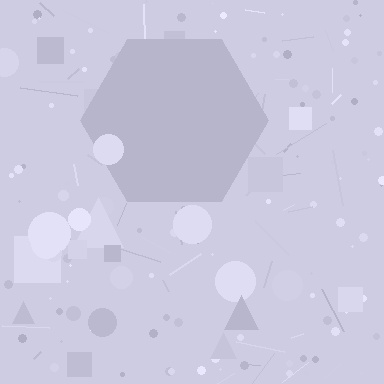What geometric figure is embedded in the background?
A hexagon is embedded in the background.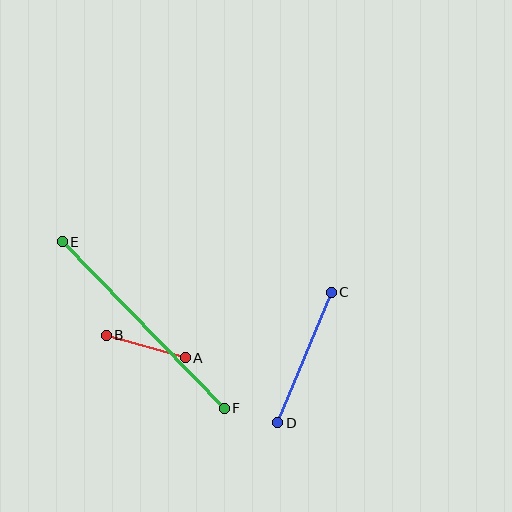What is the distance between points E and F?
The distance is approximately 233 pixels.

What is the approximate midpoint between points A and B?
The midpoint is at approximately (146, 347) pixels.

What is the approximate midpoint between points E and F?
The midpoint is at approximately (143, 325) pixels.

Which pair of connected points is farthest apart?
Points E and F are farthest apart.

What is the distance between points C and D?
The distance is approximately 141 pixels.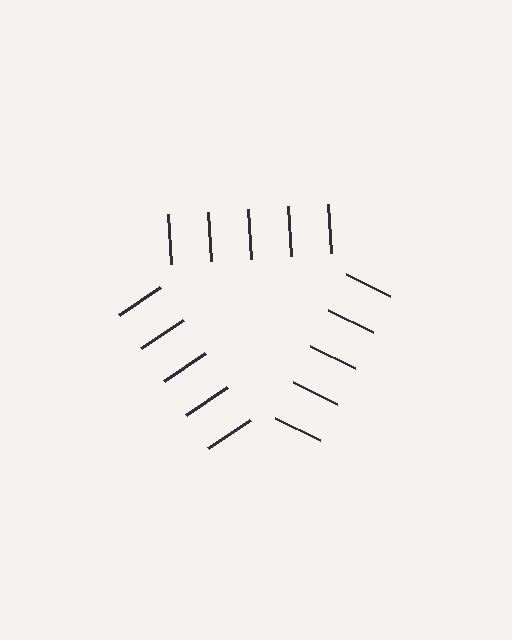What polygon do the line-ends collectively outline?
An illusory triangle — the line segments terminate on its edges but no continuous stroke is drawn.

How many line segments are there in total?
15 — 5 along each of the 3 edges.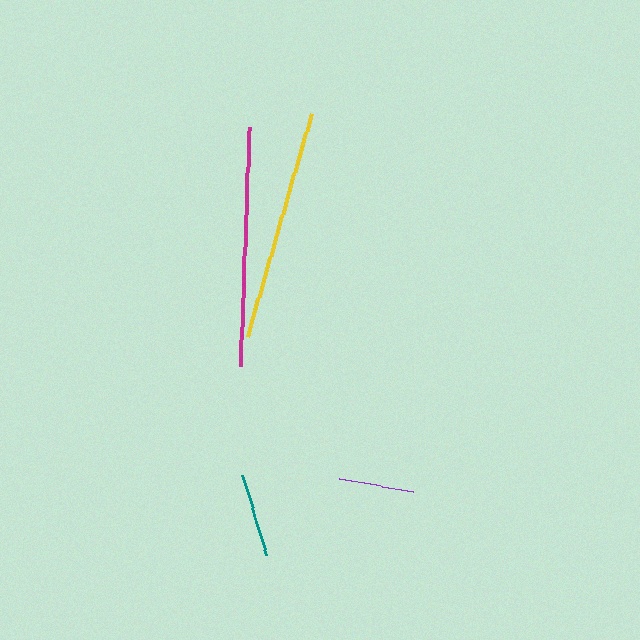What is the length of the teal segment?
The teal segment is approximately 84 pixels long.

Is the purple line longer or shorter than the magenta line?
The magenta line is longer than the purple line.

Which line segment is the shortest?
The purple line is the shortest at approximately 74 pixels.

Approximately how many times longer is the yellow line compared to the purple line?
The yellow line is approximately 3.1 times the length of the purple line.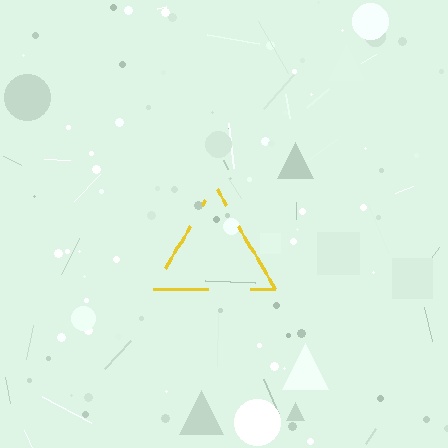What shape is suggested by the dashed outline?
The dashed outline suggests a triangle.